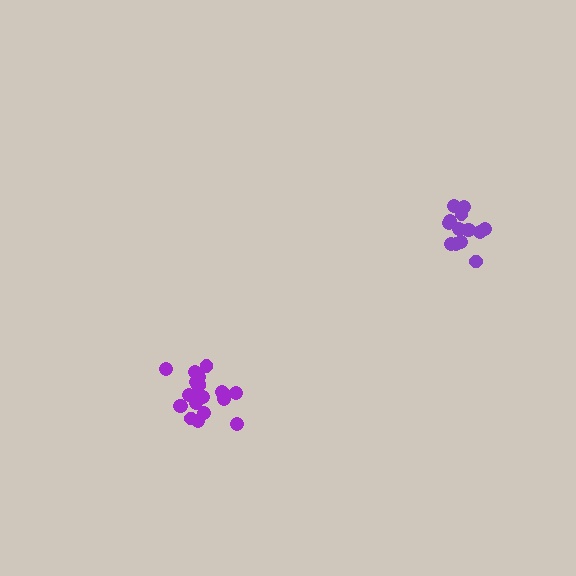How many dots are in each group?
Group 1: 15 dots, Group 2: 21 dots (36 total).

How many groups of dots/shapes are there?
There are 2 groups.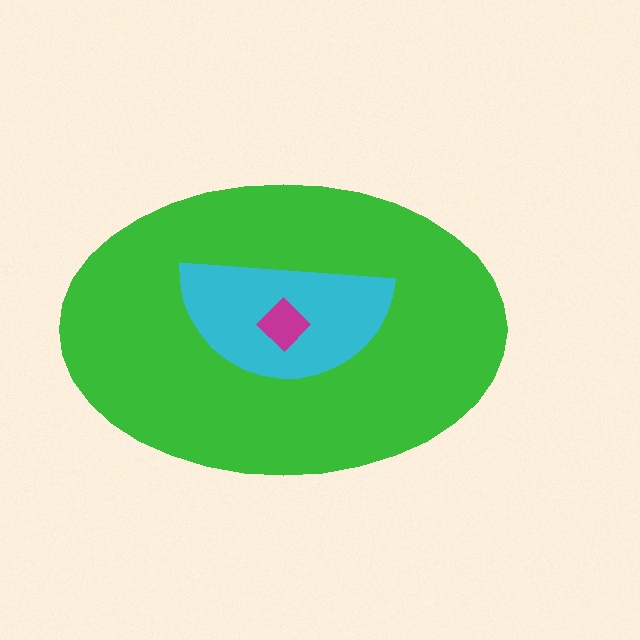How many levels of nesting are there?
3.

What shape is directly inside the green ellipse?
The cyan semicircle.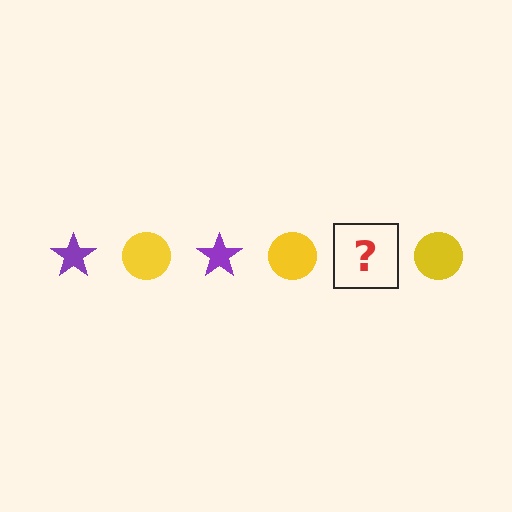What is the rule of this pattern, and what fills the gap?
The rule is that the pattern alternates between purple star and yellow circle. The gap should be filled with a purple star.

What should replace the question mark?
The question mark should be replaced with a purple star.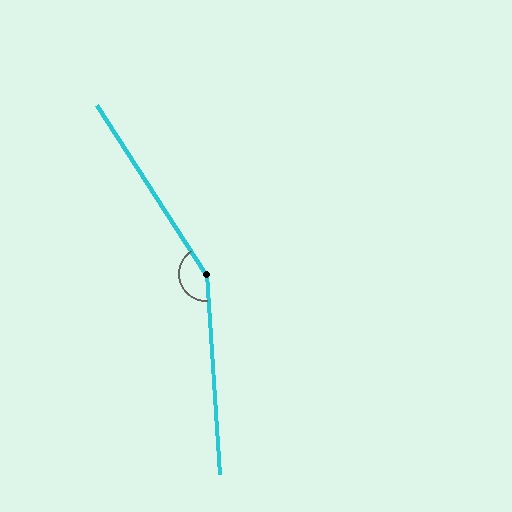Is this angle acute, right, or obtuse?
It is obtuse.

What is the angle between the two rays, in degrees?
Approximately 151 degrees.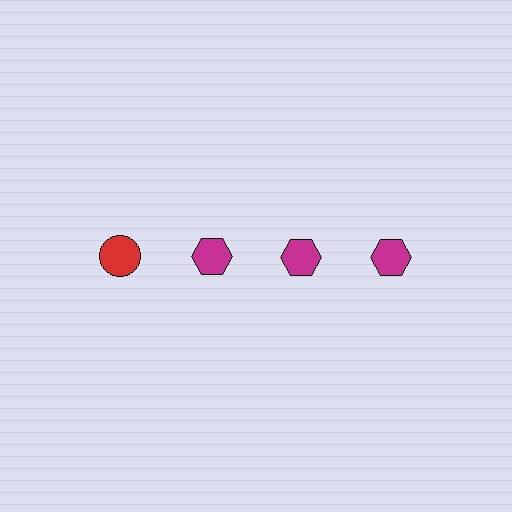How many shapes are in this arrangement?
There are 4 shapes arranged in a grid pattern.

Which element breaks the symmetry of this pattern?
The red circle in the top row, leftmost column breaks the symmetry. All other shapes are magenta hexagons.